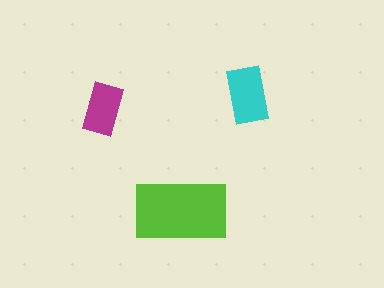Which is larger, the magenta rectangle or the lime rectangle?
The lime one.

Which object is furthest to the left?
The magenta rectangle is leftmost.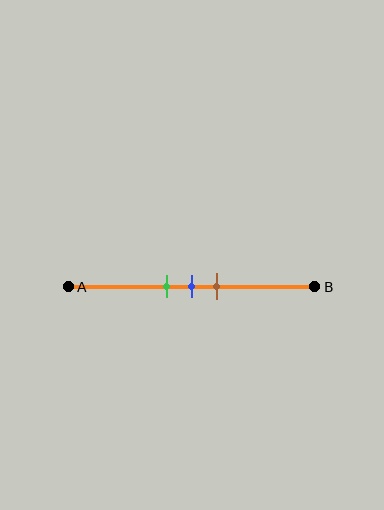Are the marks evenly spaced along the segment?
Yes, the marks are approximately evenly spaced.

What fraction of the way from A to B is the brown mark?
The brown mark is approximately 60% (0.6) of the way from A to B.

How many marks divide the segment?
There are 3 marks dividing the segment.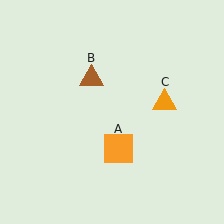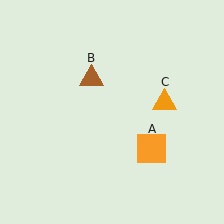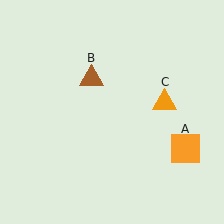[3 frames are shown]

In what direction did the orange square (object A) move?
The orange square (object A) moved right.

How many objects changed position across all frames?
1 object changed position: orange square (object A).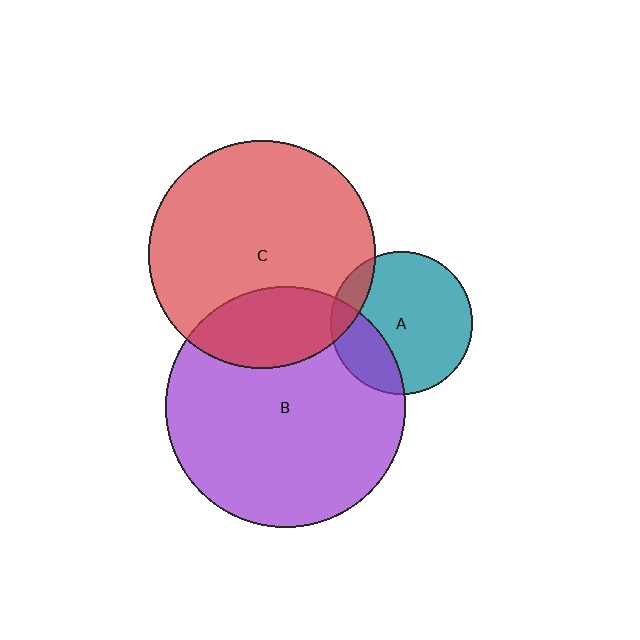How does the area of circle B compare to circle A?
Approximately 2.8 times.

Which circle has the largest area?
Circle B (purple).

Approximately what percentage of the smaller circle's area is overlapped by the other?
Approximately 25%.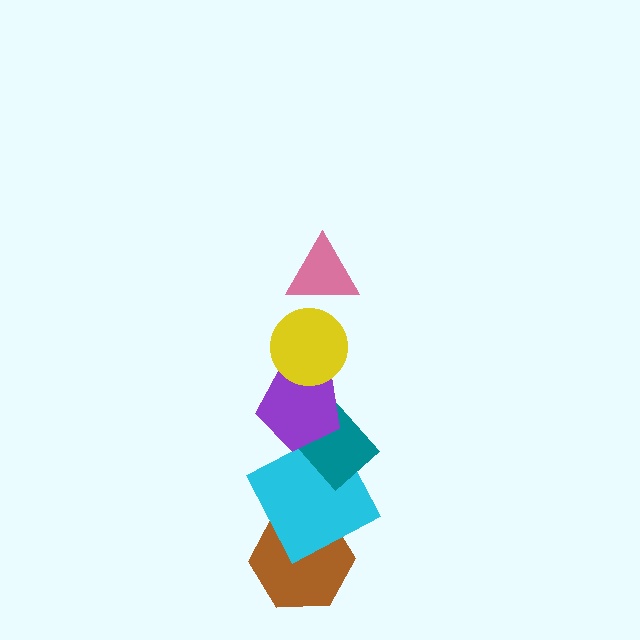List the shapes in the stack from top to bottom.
From top to bottom: the pink triangle, the yellow circle, the purple pentagon, the teal rectangle, the cyan square, the brown hexagon.